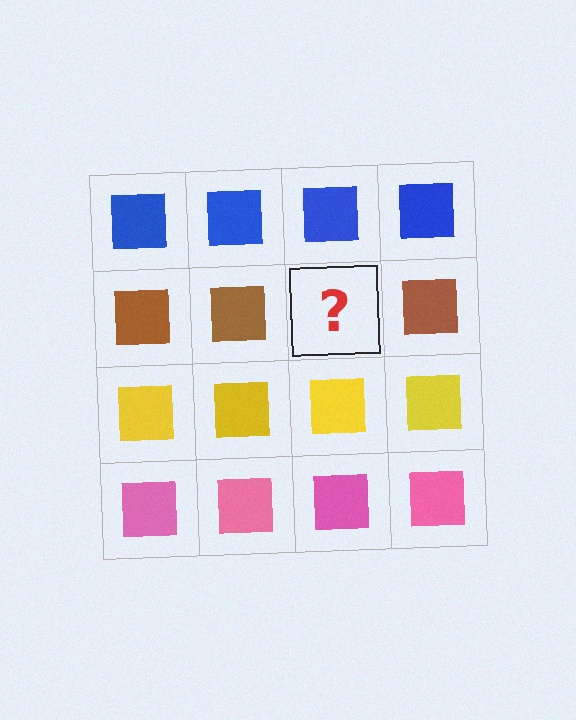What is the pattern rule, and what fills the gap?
The rule is that each row has a consistent color. The gap should be filled with a brown square.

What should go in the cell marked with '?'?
The missing cell should contain a brown square.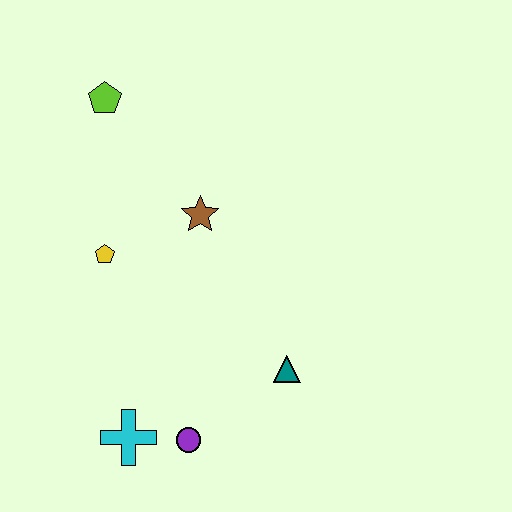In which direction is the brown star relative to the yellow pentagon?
The brown star is to the right of the yellow pentagon.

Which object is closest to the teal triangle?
The purple circle is closest to the teal triangle.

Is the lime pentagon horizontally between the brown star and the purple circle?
No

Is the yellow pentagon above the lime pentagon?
No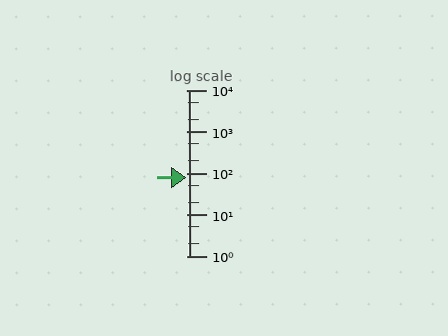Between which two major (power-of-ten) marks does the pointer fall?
The pointer is between 10 and 100.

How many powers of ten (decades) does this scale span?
The scale spans 4 decades, from 1 to 10000.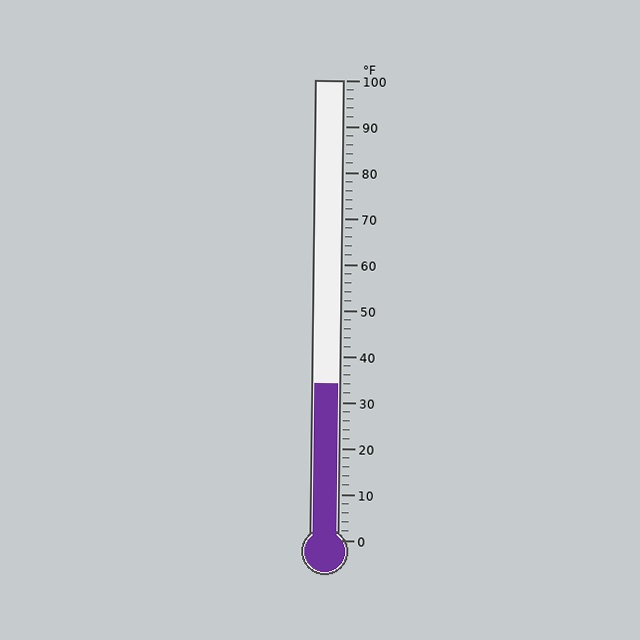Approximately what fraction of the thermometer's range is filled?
The thermometer is filled to approximately 35% of its range.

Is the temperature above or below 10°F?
The temperature is above 10°F.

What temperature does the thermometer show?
The thermometer shows approximately 34°F.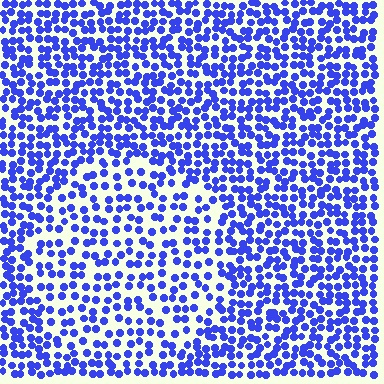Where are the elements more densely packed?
The elements are more densely packed outside the circle boundary.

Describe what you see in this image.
The image contains small blue elements arranged at two different densities. A circle-shaped region is visible where the elements are less densely packed than the surrounding area.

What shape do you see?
I see a circle.